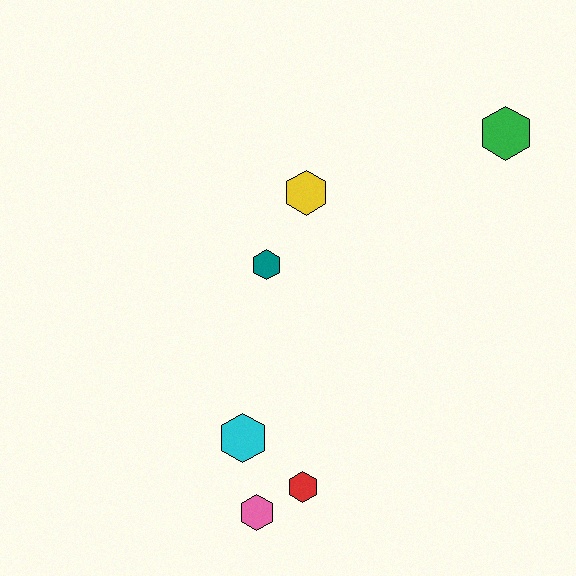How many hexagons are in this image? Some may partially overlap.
There are 6 hexagons.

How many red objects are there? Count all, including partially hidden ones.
There is 1 red object.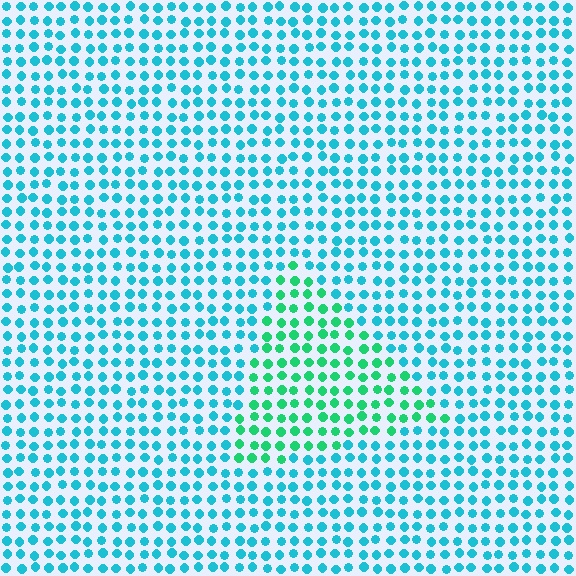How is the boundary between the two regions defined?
The boundary is defined purely by a slight shift in hue (about 39 degrees). Spacing, size, and orientation are identical on both sides.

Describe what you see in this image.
The image is filled with small cyan elements in a uniform arrangement. A triangle-shaped region is visible where the elements are tinted to a slightly different hue, forming a subtle color boundary.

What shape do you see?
I see a triangle.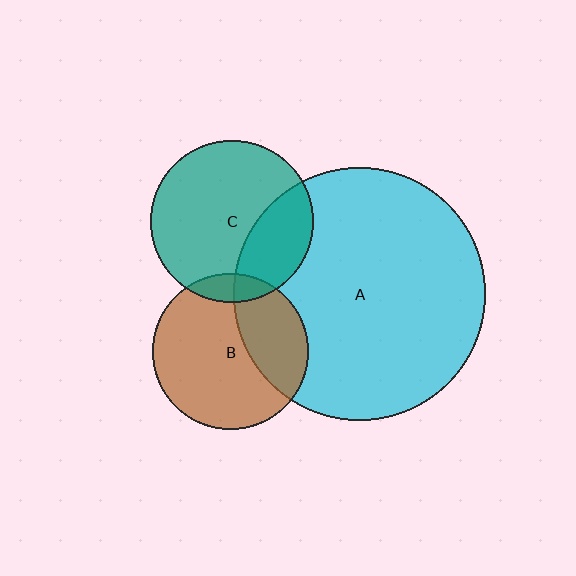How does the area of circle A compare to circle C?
Approximately 2.4 times.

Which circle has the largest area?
Circle A (cyan).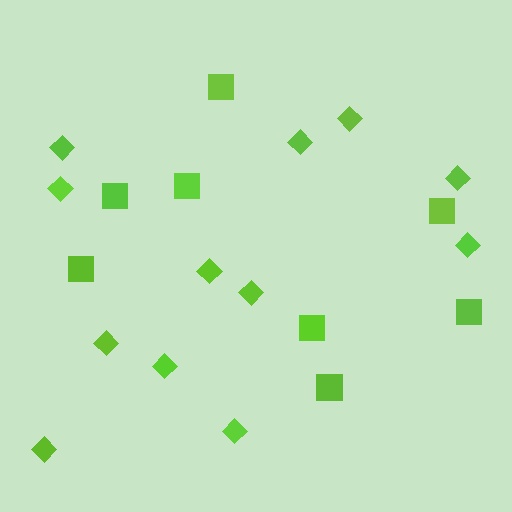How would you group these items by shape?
There are 2 groups: one group of diamonds (12) and one group of squares (8).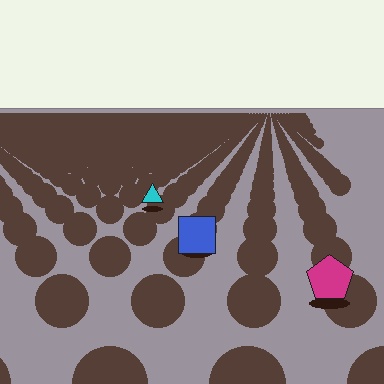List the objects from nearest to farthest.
From nearest to farthest: the magenta pentagon, the blue square, the cyan triangle.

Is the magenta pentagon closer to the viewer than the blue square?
Yes. The magenta pentagon is closer — you can tell from the texture gradient: the ground texture is coarser near it.